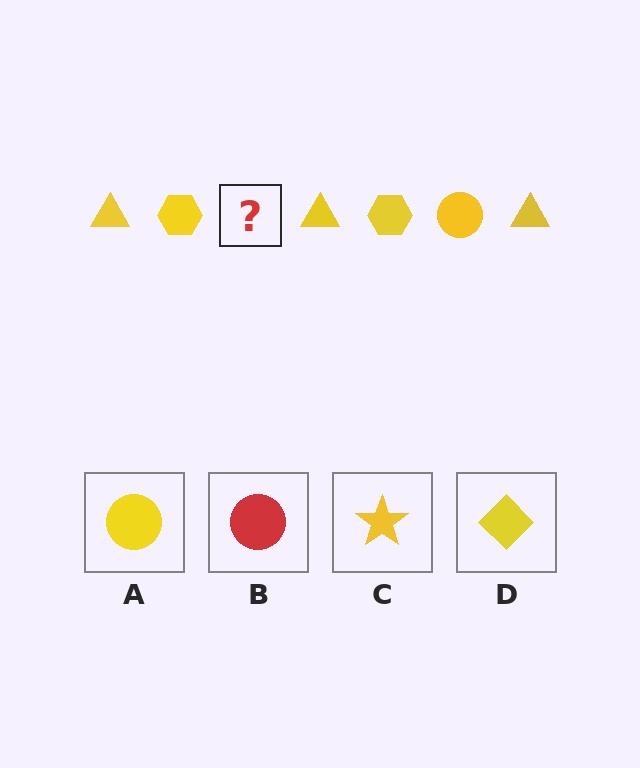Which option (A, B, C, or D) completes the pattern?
A.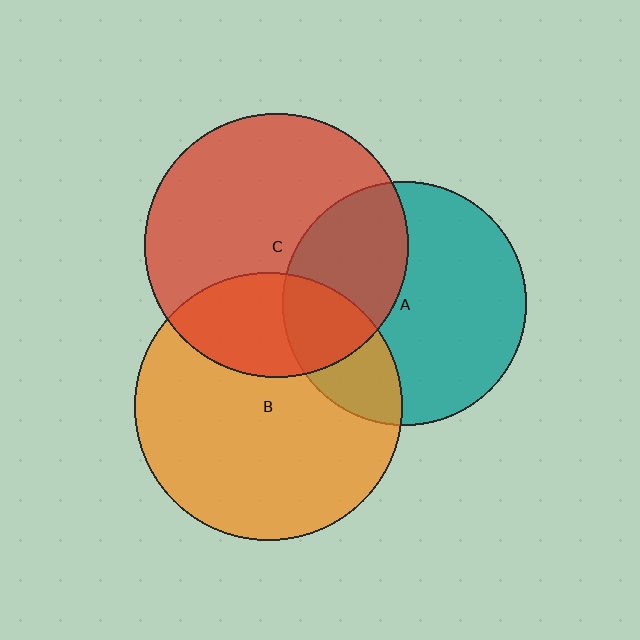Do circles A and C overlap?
Yes.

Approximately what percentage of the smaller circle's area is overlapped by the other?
Approximately 35%.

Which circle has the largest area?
Circle B (orange).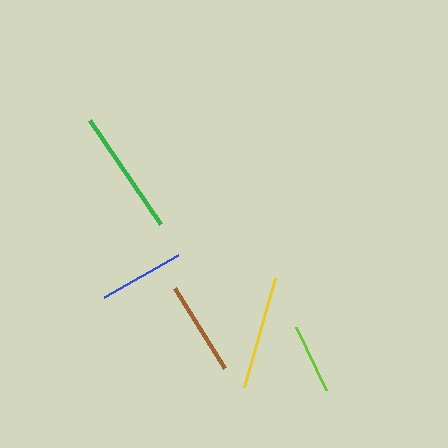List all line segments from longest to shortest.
From longest to shortest: green, yellow, brown, blue, lime.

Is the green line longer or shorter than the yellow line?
The green line is longer than the yellow line.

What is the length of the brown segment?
The brown segment is approximately 95 pixels long.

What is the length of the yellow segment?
The yellow segment is approximately 113 pixels long.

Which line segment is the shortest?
The lime line is the shortest at approximately 70 pixels.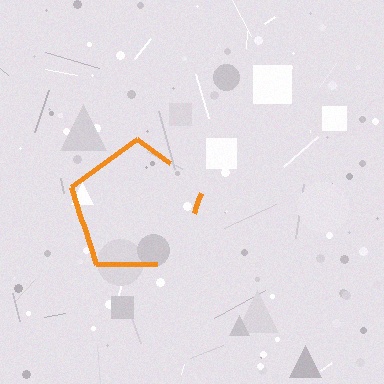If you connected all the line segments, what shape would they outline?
They would outline a pentagon.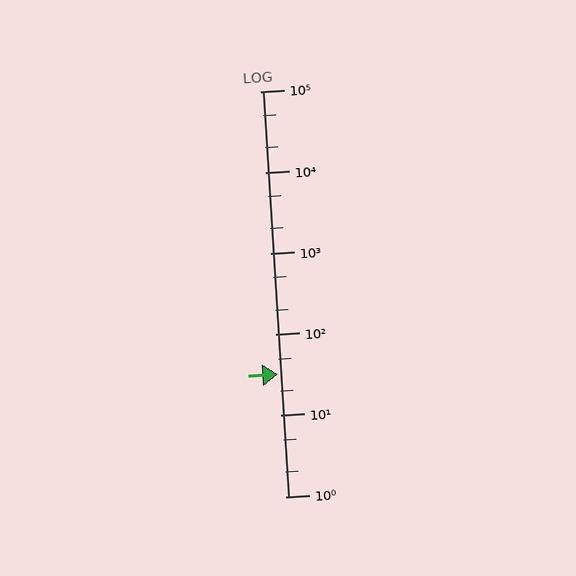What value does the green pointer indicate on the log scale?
The pointer indicates approximately 32.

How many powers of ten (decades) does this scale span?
The scale spans 5 decades, from 1 to 100000.